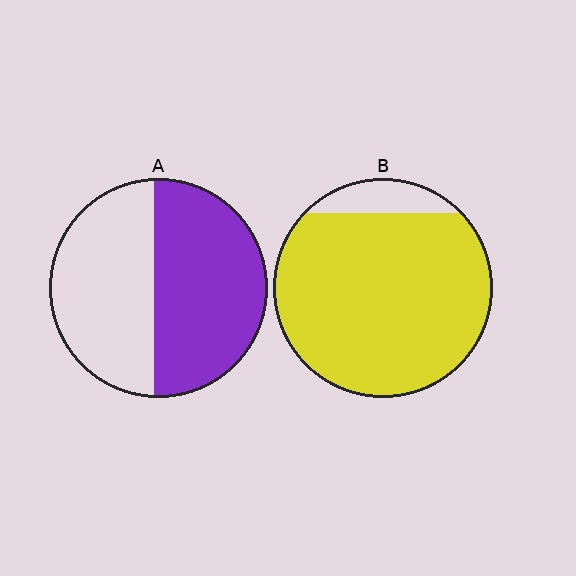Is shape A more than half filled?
Roughly half.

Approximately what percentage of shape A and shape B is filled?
A is approximately 55% and B is approximately 90%.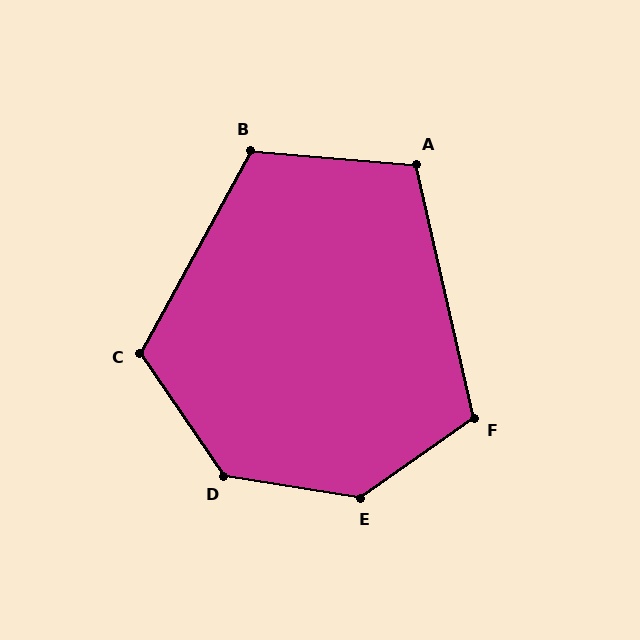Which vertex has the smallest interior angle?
A, at approximately 108 degrees.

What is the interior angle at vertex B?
Approximately 114 degrees (obtuse).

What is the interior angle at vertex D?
Approximately 134 degrees (obtuse).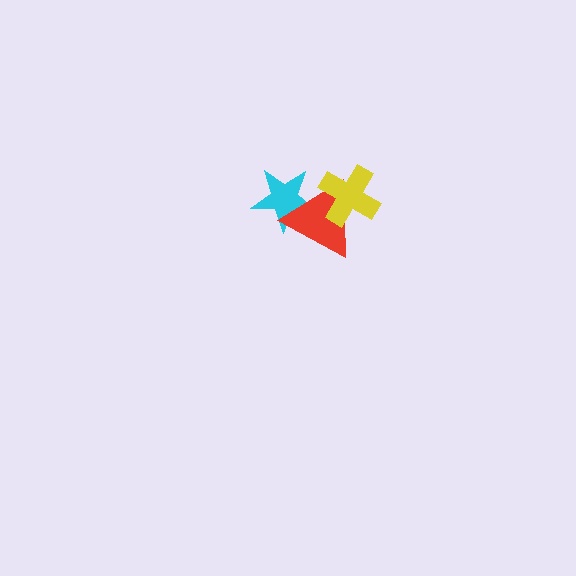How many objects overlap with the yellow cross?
1 object overlaps with the yellow cross.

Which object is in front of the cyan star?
The red triangle is in front of the cyan star.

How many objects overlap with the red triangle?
2 objects overlap with the red triangle.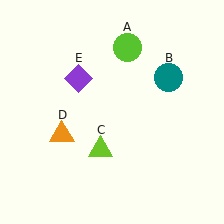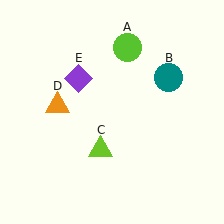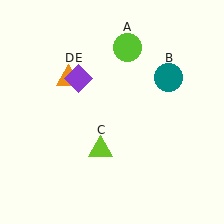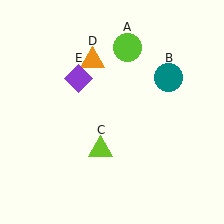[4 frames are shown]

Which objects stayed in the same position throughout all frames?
Lime circle (object A) and teal circle (object B) and lime triangle (object C) and purple diamond (object E) remained stationary.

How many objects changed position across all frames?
1 object changed position: orange triangle (object D).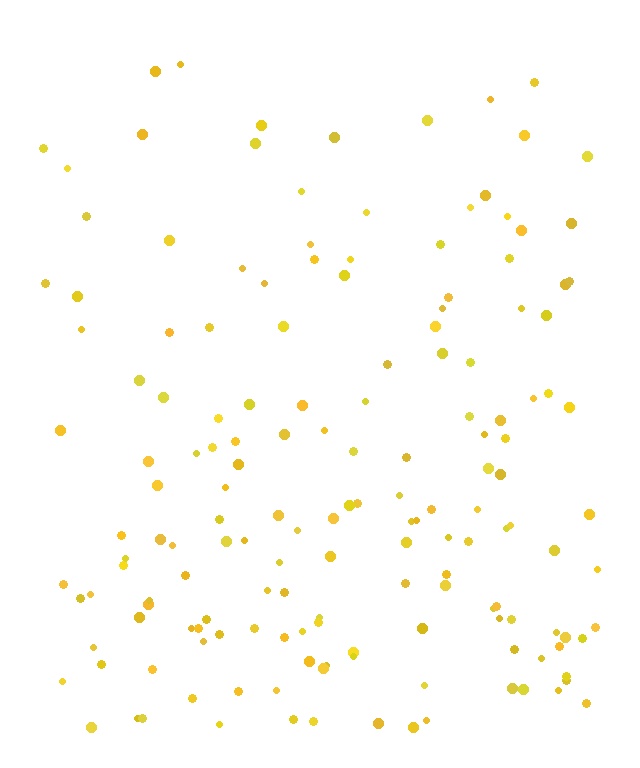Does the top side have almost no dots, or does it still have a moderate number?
Still a moderate number, just noticeably fewer than the bottom.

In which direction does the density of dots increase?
From top to bottom, with the bottom side densest.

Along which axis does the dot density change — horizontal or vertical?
Vertical.